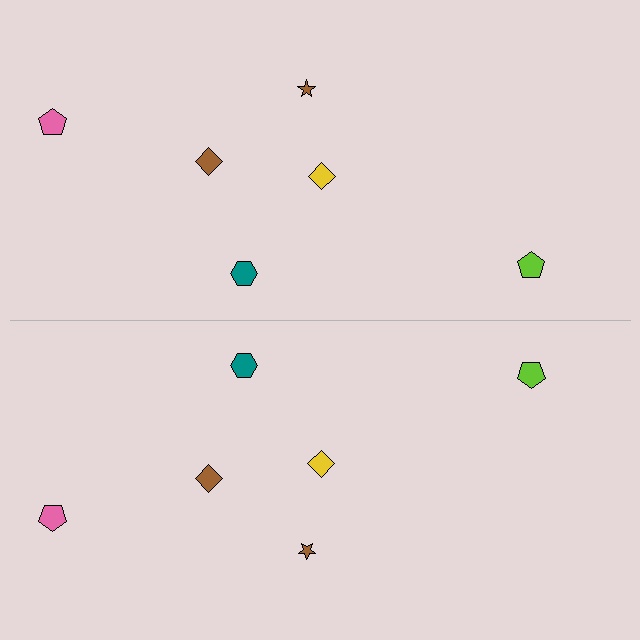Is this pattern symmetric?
Yes, this pattern has bilateral (reflection) symmetry.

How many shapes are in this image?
There are 12 shapes in this image.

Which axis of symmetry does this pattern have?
The pattern has a horizontal axis of symmetry running through the center of the image.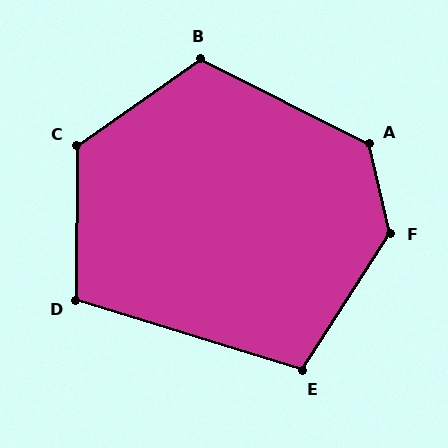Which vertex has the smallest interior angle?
E, at approximately 105 degrees.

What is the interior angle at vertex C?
Approximately 125 degrees (obtuse).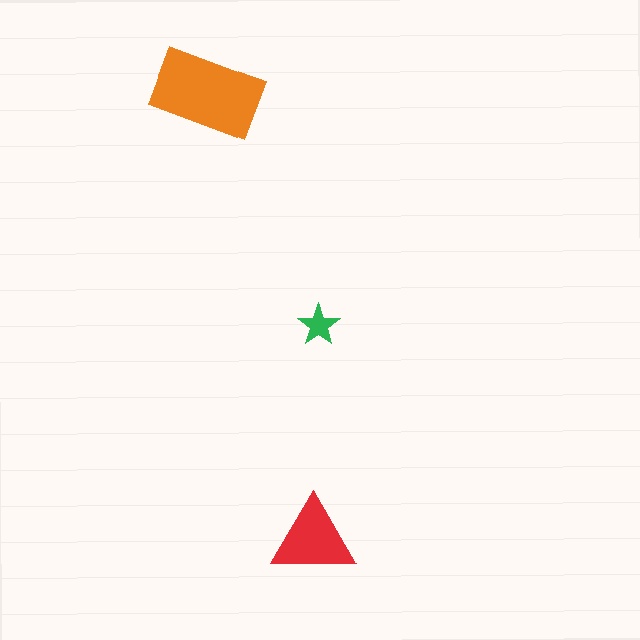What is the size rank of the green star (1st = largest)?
3rd.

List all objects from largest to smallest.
The orange rectangle, the red triangle, the green star.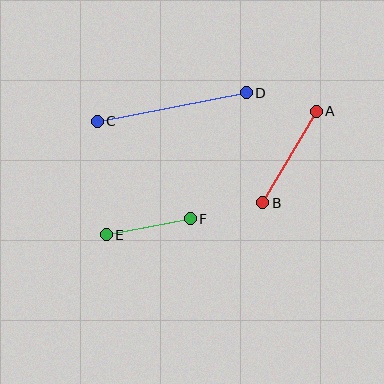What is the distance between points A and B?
The distance is approximately 106 pixels.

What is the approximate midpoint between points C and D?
The midpoint is at approximately (172, 107) pixels.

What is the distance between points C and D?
The distance is approximately 152 pixels.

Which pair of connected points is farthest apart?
Points C and D are farthest apart.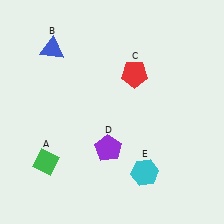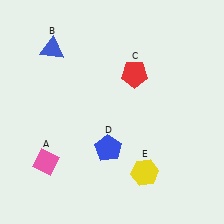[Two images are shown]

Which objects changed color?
A changed from green to pink. D changed from purple to blue. E changed from cyan to yellow.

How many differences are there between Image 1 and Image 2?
There are 3 differences between the two images.